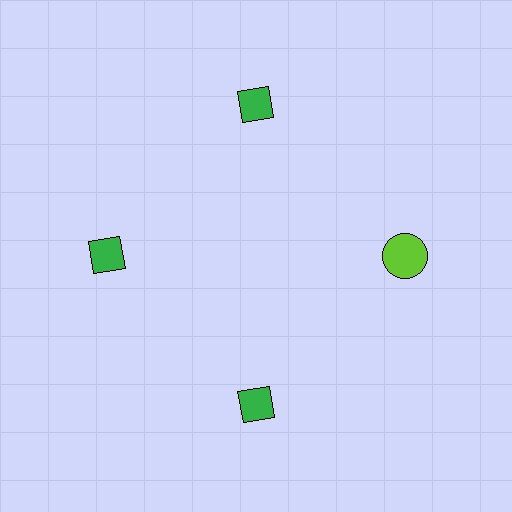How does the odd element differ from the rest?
It differs in both color (lime instead of green) and shape (circle instead of diamond).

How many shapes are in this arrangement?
There are 4 shapes arranged in a ring pattern.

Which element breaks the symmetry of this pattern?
The lime circle at roughly the 3 o'clock position breaks the symmetry. All other shapes are green diamonds.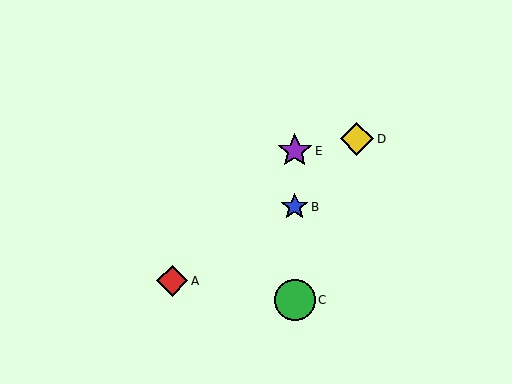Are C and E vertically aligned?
Yes, both are at x≈295.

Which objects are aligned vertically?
Objects B, C, E are aligned vertically.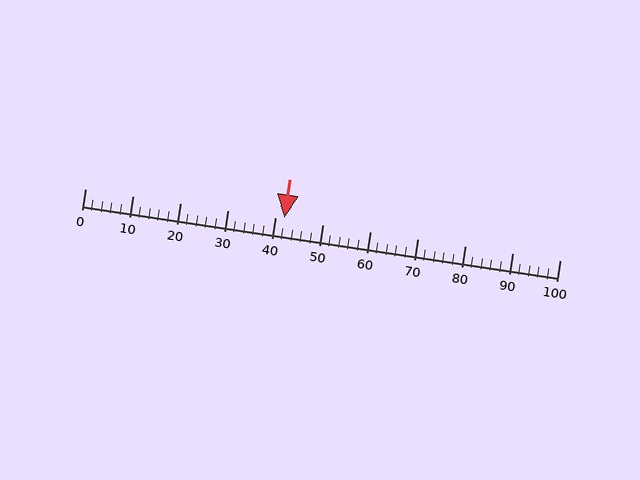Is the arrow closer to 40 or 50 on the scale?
The arrow is closer to 40.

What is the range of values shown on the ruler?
The ruler shows values from 0 to 100.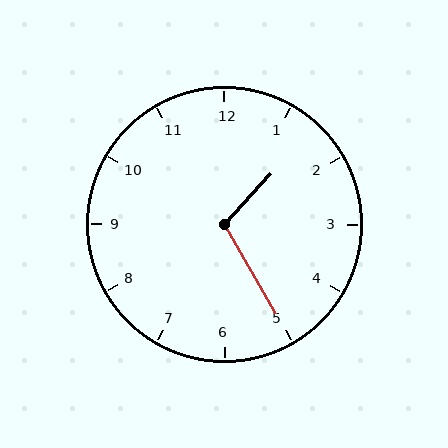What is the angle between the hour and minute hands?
Approximately 108 degrees.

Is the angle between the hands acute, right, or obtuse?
It is obtuse.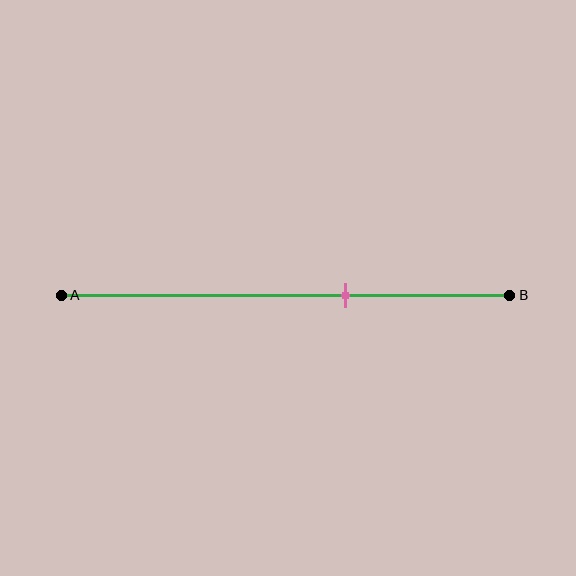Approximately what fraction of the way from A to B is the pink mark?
The pink mark is approximately 65% of the way from A to B.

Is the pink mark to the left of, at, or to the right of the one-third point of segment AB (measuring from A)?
The pink mark is to the right of the one-third point of segment AB.